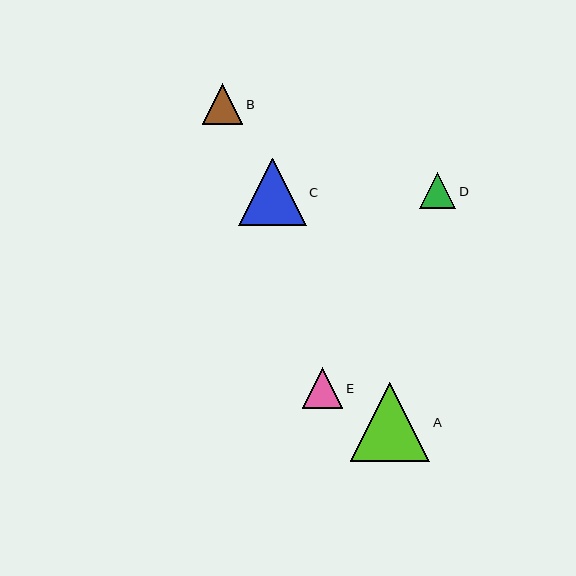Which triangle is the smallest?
Triangle D is the smallest with a size of approximately 37 pixels.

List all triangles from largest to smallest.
From largest to smallest: A, C, B, E, D.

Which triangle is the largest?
Triangle A is the largest with a size of approximately 80 pixels.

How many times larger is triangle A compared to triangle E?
Triangle A is approximately 2.0 times the size of triangle E.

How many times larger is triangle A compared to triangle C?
Triangle A is approximately 1.2 times the size of triangle C.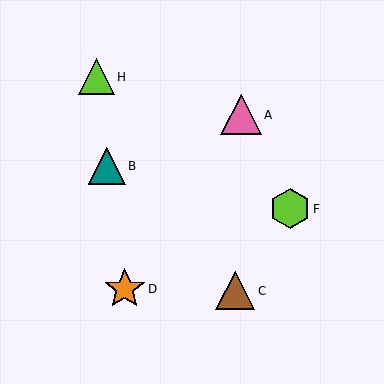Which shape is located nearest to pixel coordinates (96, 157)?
The teal triangle (labeled B) at (107, 166) is nearest to that location.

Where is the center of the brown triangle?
The center of the brown triangle is at (235, 291).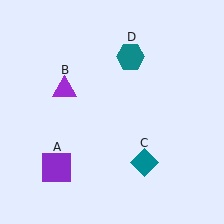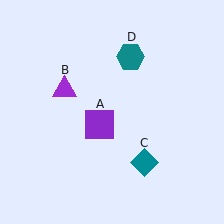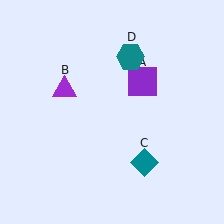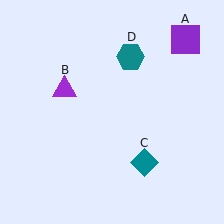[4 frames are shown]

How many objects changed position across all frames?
1 object changed position: purple square (object A).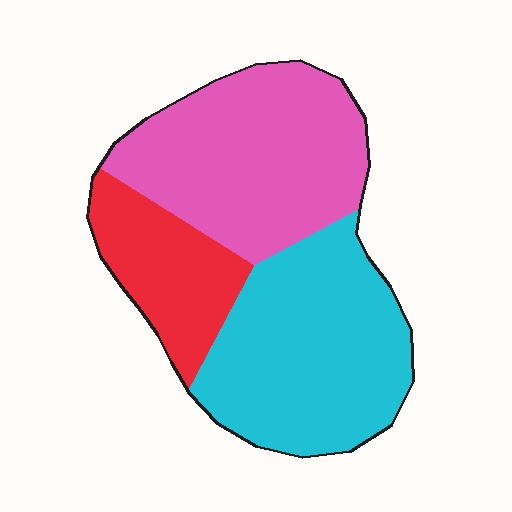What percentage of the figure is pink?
Pink takes up about two fifths (2/5) of the figure.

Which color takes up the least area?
Red, at roughly 20%.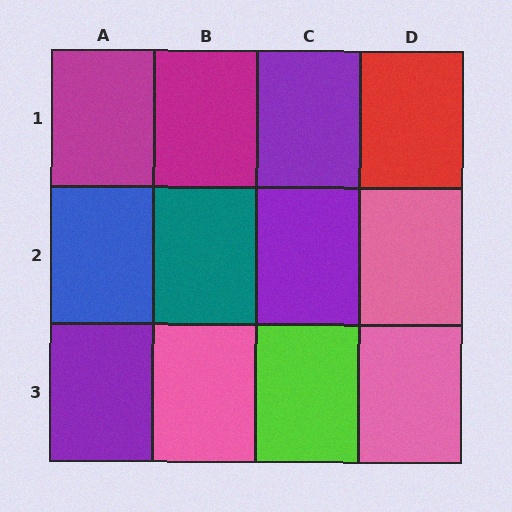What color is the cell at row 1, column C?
Purple.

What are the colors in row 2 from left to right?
Blue, teal, purple, pink.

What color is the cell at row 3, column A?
Purple.